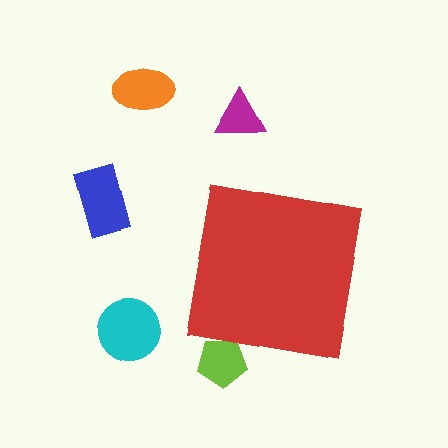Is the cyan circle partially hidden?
No, the cyan circle is fully visible.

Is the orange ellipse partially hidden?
No, the orange ellipse is fully visible.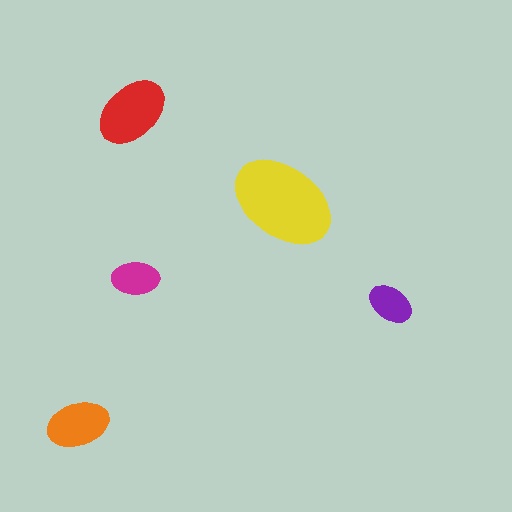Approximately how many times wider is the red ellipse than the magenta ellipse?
About 1.5 times wider.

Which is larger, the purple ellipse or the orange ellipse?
The orange one.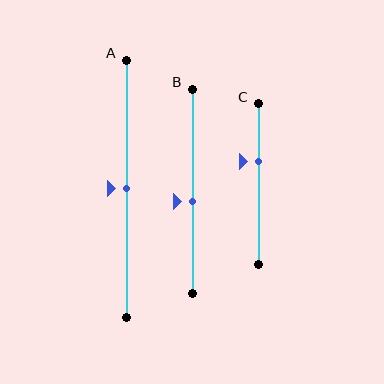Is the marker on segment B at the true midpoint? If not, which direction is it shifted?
No, the marker on segment B is shifted downward by about 5% of the segment length.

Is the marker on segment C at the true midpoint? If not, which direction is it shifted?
No, the marker on segment C is shifted upward by about 14% of the segment length.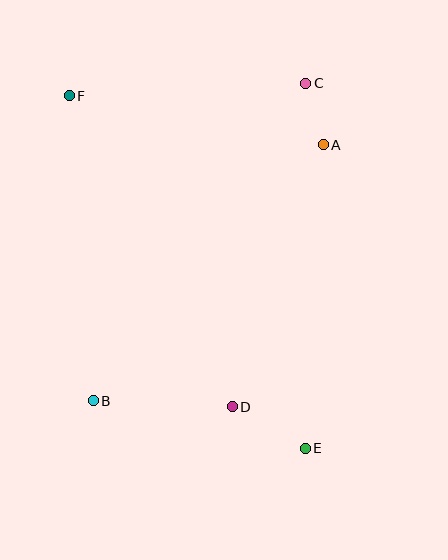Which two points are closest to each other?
Points A and C are closest to each other.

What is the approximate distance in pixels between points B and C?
The distance between B and C is approximately 382 pixels.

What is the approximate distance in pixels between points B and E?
The distance between B and E is approximately 217 pixels.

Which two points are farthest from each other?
Points E and F are farthest from each other.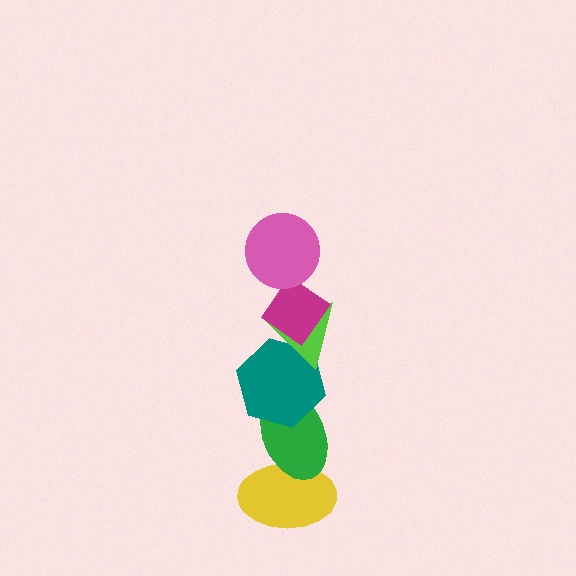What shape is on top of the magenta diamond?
The pink circle is on top of the magenta diamond.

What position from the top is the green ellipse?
The green ellipse is 5th from the top.